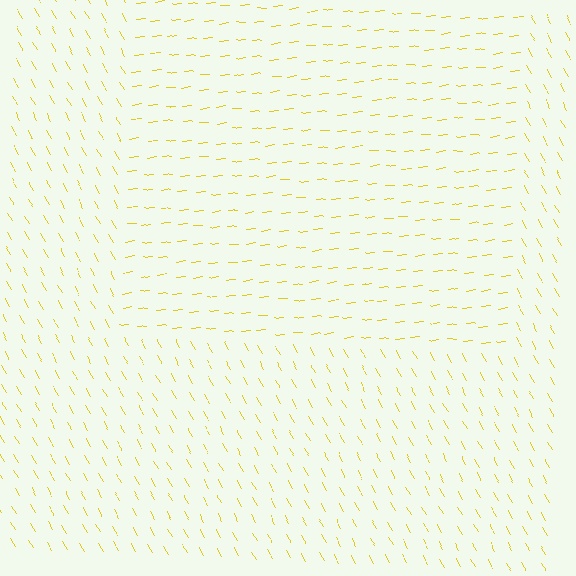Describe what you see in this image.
The image is filled with small yellow line segments. A rectangle region in the image has lines oriented differently from the surrounding lines, creating a visible texture boundary.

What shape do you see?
I see a rectangle.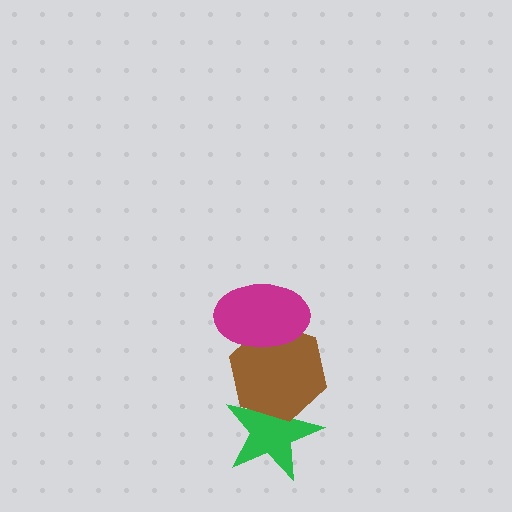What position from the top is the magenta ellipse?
The magenta ellipse is 1st from the top.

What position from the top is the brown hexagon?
The brown hexagon is 2nd from the top.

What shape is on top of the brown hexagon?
The magenta ellipse is on top of the brown hexagon.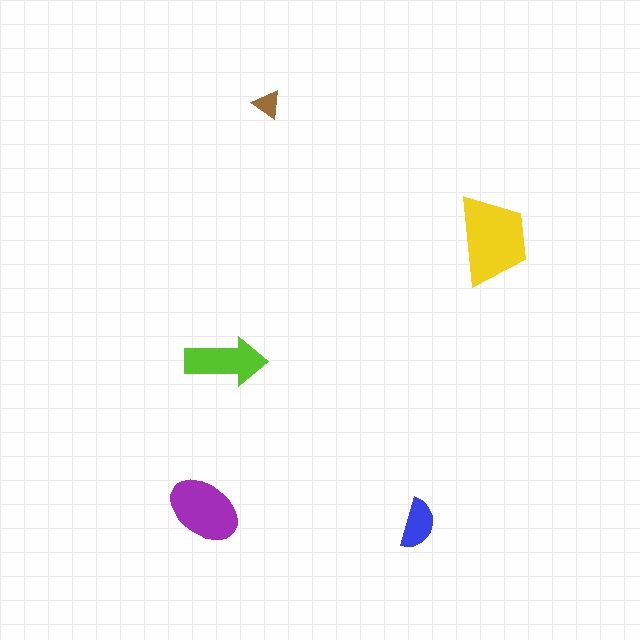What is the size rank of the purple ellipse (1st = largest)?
2nd.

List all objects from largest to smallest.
The yellow trapezoid, the purple ellipse, the lime arrow, the blue semicircle, the brown triangle.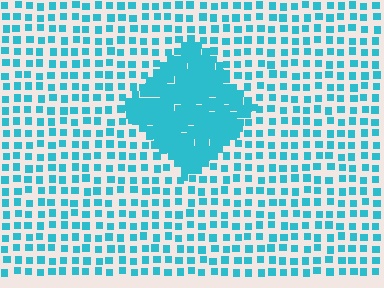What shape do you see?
I see a diamond.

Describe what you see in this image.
The image contains small cyan elements arranged at two different densities. A diamond-shaped region is visible where the elements are more densely packed than the surrounding area.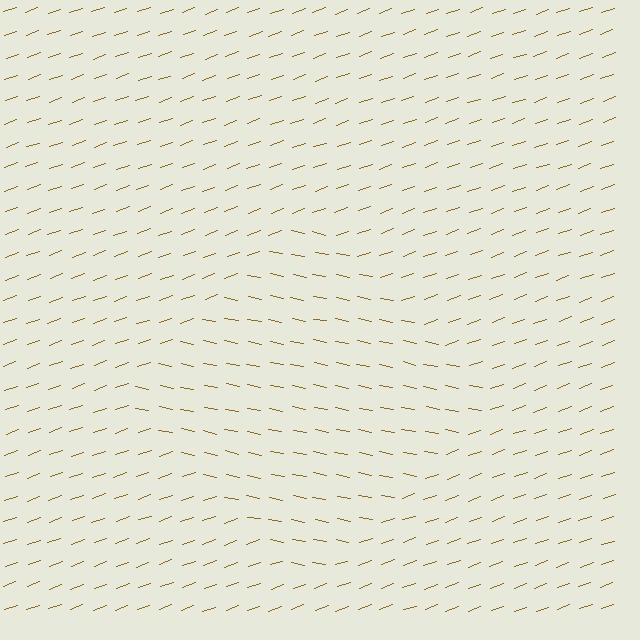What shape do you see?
I see a diamond.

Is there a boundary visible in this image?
Yes, there is a texture boundary formed by a change in line orientation.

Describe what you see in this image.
The image is filled with small brown line segments. A diamond region in the image has lines oriented differently from the surrounding lines, creating a visible texture boundary.